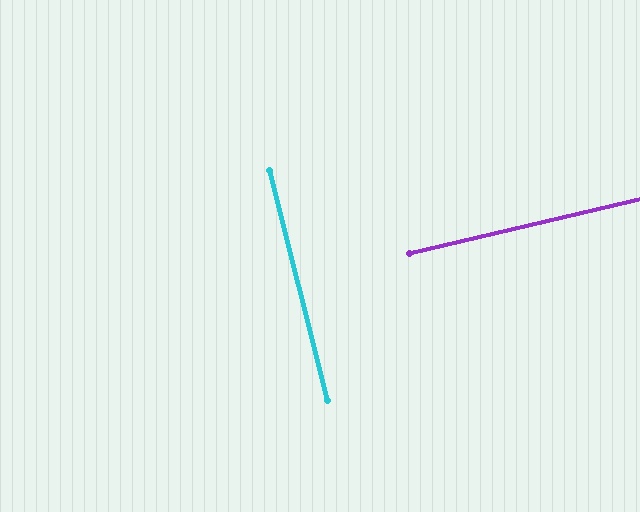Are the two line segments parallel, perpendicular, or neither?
Perpendicular — they meet at approximately 89°.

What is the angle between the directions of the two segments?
Approximately 89 degrees.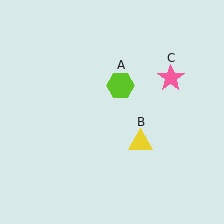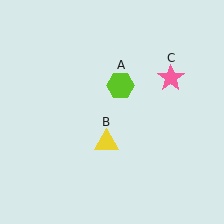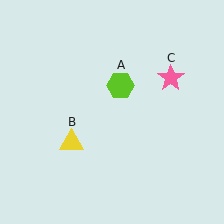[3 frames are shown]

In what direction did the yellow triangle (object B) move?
The yellow triangle (object B) moved left.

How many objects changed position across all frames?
1 object changed position: yellow triangle (object B).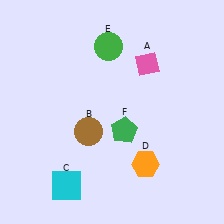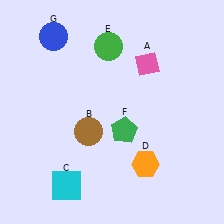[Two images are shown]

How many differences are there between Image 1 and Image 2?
There is 1 difference between the two images.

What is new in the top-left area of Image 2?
A blue circle (G) was added in the top-left area of Image 2.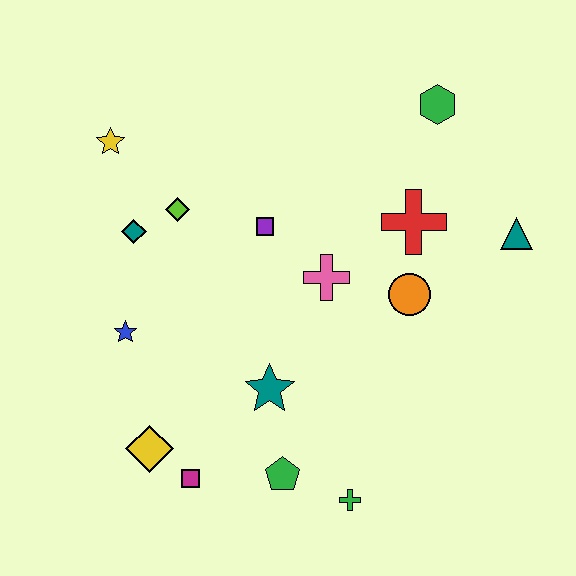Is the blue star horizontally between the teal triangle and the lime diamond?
No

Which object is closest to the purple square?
The pink cross is closest to the purple square.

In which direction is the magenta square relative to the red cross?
The magenta square is below the red cross.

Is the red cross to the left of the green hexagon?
Yes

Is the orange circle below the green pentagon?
No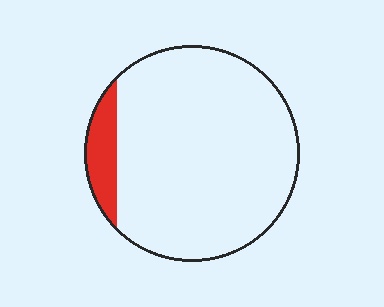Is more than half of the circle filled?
No.